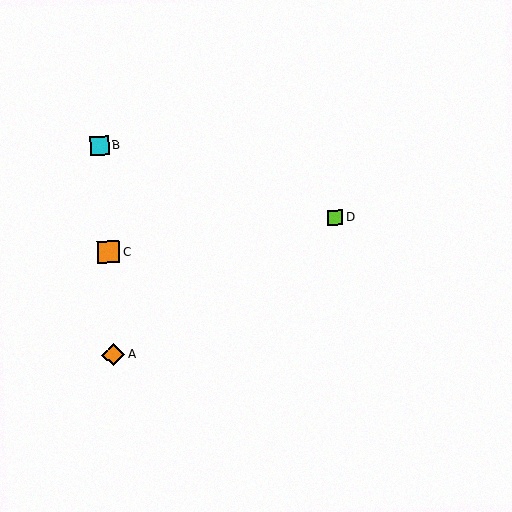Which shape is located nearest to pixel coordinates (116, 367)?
The orange diamond (labeled A) at (113, 355) is nearest to that location.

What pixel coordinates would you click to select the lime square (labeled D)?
Click at (335, 217) to select the lime square D.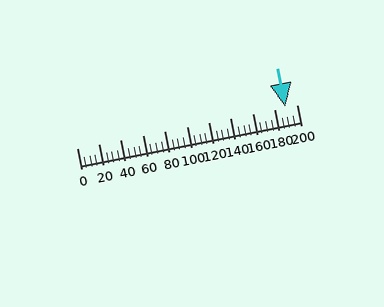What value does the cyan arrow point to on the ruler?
The cyan arrow points to approximately 190.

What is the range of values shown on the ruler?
The ruler shows values from 0 to 200.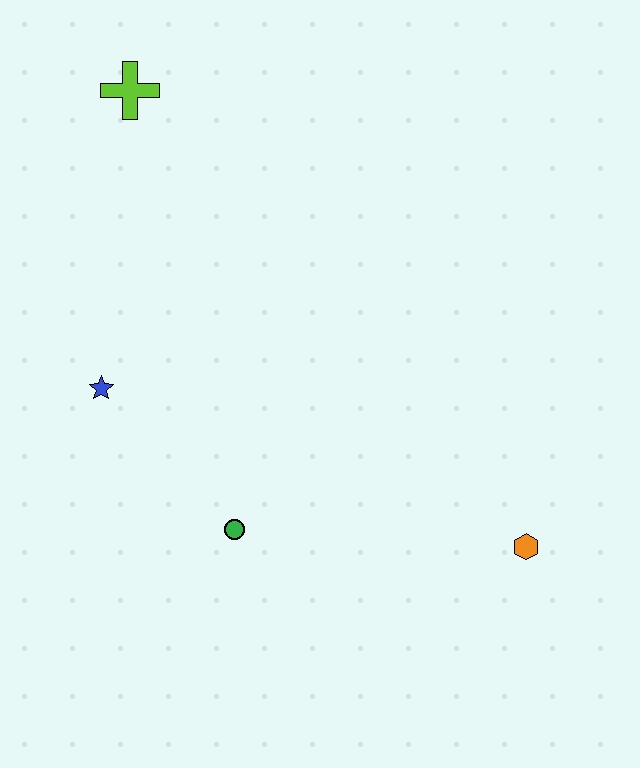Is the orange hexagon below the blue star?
Yes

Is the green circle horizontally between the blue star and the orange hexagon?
Yes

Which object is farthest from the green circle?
The lime cross is farthest from the green circle.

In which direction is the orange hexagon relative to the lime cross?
The orange hexagon is below the lime cross.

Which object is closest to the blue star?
The green circle is closest to the blue star.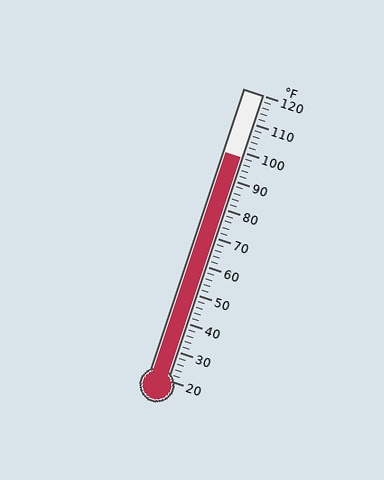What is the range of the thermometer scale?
The thermometer scale ranges from 20°F to 120°F.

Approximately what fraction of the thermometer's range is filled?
The thermometer is filled to approximately 80% of its range.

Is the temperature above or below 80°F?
The temperature is above 80°F.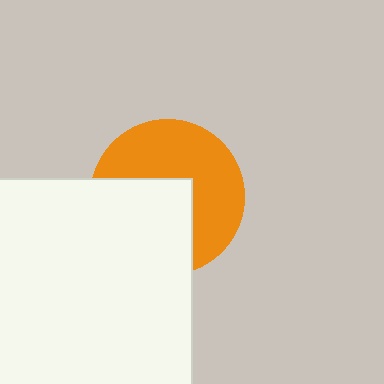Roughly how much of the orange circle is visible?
About half of it is visible (roughly 54%).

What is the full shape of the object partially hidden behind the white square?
The partially hidden object is an orange circle.